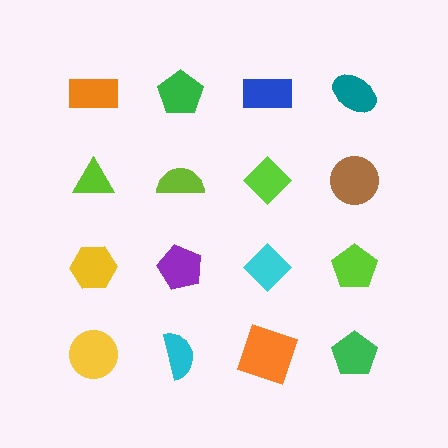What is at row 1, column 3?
A blue rectangle.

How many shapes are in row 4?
4 shapes.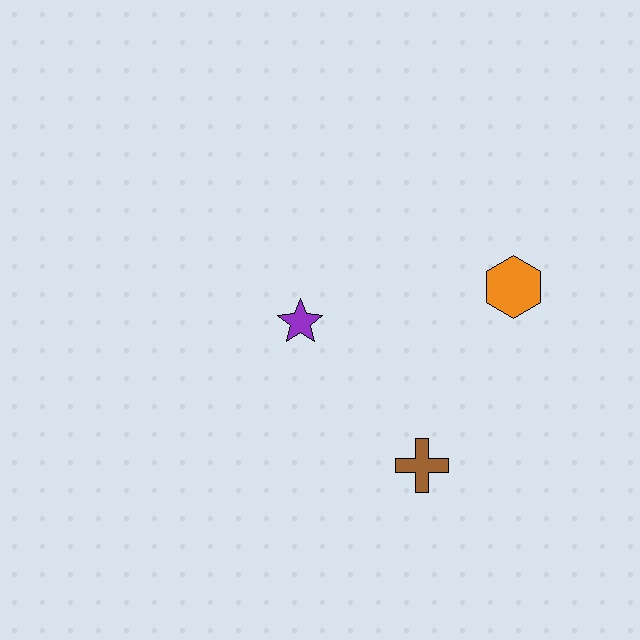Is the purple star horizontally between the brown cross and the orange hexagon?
No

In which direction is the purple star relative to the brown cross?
The purple star is above the brown cross.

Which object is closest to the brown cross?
The purple star is closest to the brown cross.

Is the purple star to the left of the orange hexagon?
Yes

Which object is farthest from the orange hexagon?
The purple star is farthest from the orange hexagon.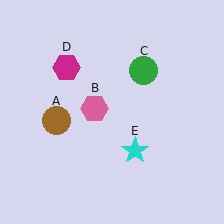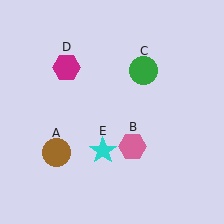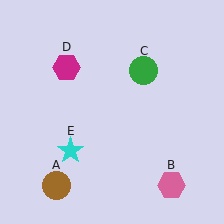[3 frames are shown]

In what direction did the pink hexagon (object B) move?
The pink hexagon (object B) moved down and to the right.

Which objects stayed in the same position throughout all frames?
Green circle (object C) and magenta hexagon (object D) remained stationary.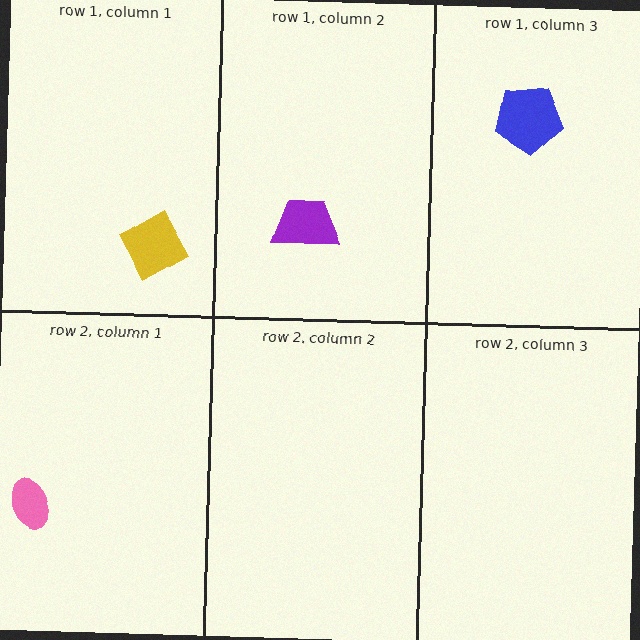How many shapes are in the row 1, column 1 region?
1.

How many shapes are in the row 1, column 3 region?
1.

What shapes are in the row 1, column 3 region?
The blue pentagon.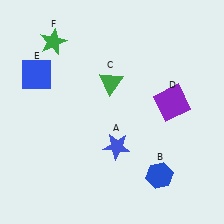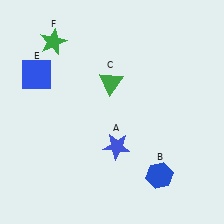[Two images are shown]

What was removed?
The purple square (D) was removed in Image 2.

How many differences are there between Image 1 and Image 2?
There is 1 difference between the two images.